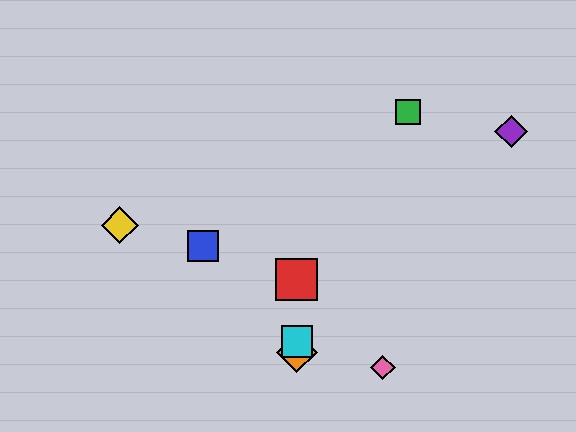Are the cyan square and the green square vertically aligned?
No, the cyan square is at x≈297 and the green square is at x≈408.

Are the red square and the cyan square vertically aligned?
Yes, both are at x≈297.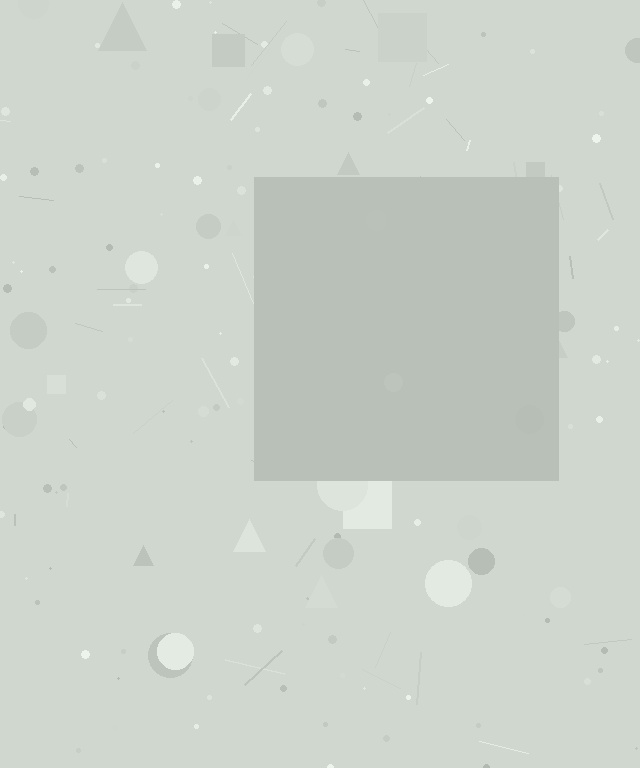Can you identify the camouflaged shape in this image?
The camouflaged shape is a square.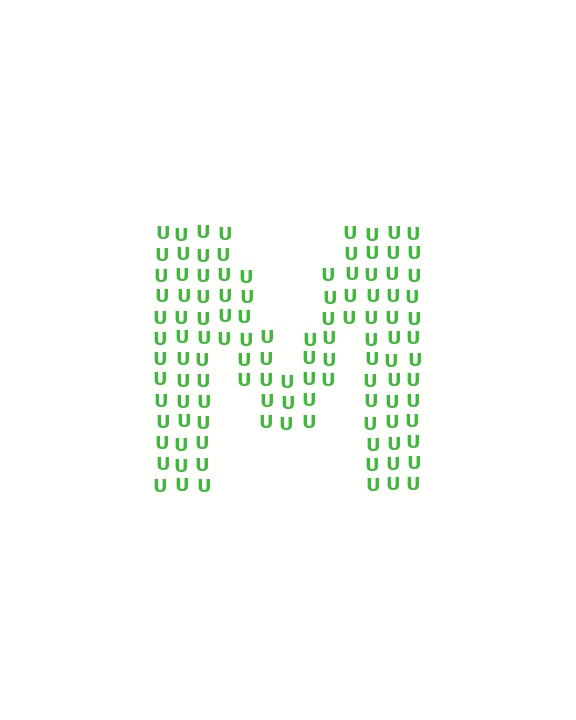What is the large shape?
The large shape is the letter M.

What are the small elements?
The small elements are letter U's.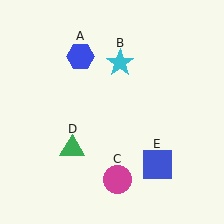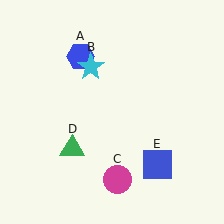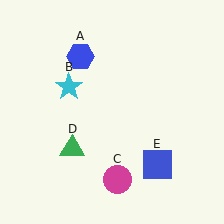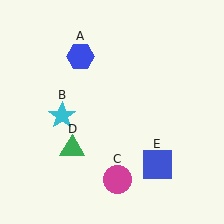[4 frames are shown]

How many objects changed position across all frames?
1 object changed position: cyan star (object B).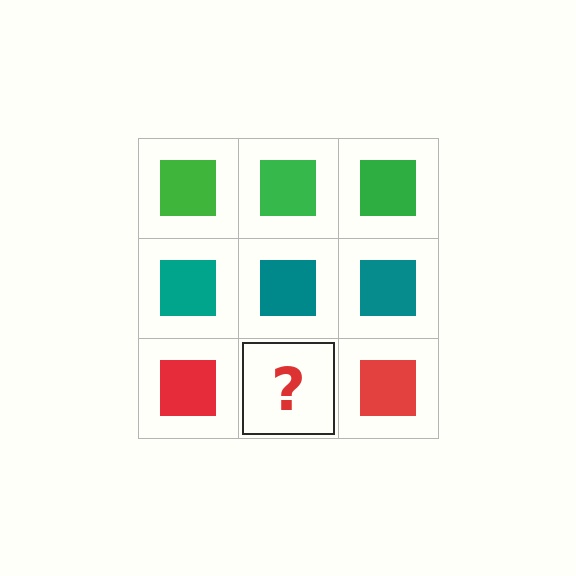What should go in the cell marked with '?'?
The missing cell should contain a red square.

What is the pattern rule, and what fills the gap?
The rule is that each row has a consistent color. The gap should be filled with a red square.